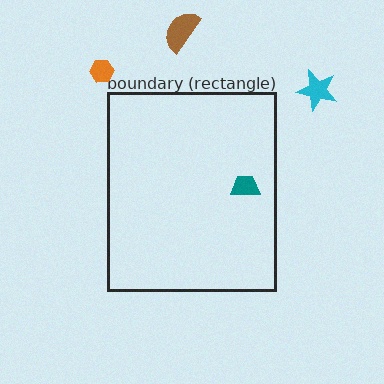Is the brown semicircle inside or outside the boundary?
Outside.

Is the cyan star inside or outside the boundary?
Outside.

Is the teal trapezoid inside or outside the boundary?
Inside.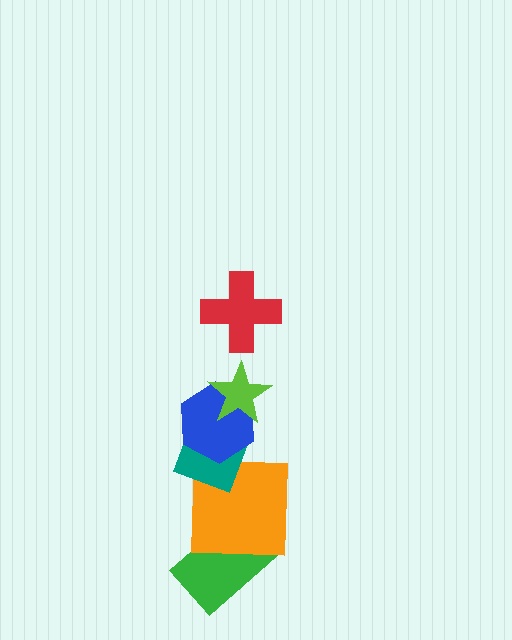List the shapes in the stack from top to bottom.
From top to bottom: the red cross, the lime star, the blue hexagon, the teal diamond, the orange square, the green rectangle.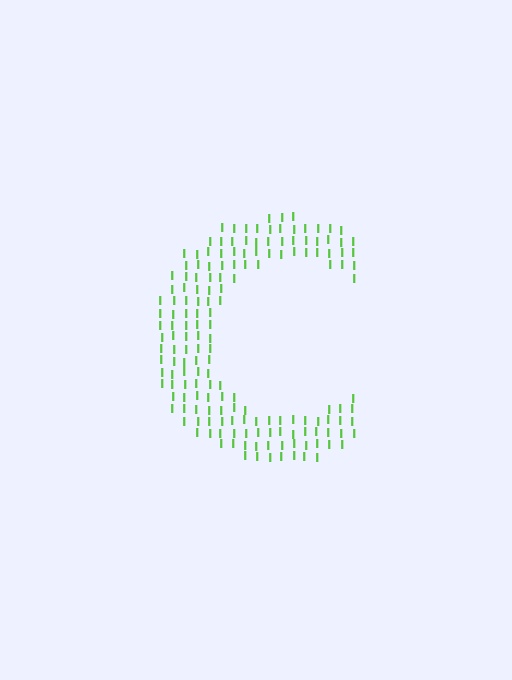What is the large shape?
The large shape is the letter C.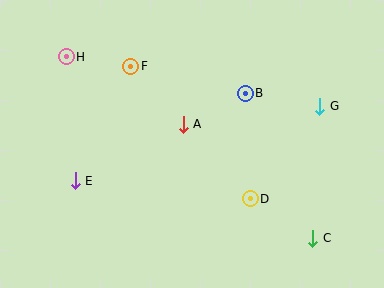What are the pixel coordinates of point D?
Point D is at (250, 199).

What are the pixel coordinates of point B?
Point B is at (245, 93).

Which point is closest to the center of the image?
Point A at (183, 124) is closest to the center.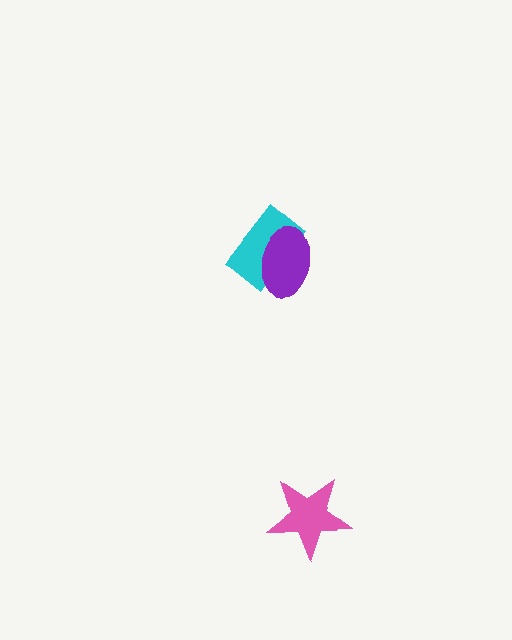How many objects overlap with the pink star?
0 objects overlap with the pink star.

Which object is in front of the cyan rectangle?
The purple ellipse is in front of the cyan rectangle.